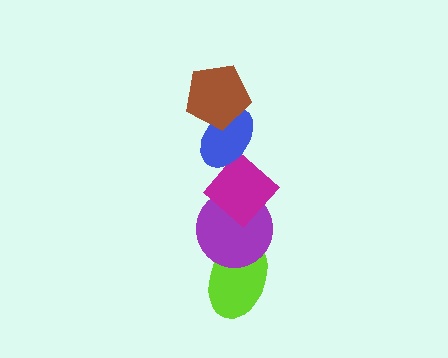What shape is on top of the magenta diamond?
The blue ellipse is on top of the magenta diamond.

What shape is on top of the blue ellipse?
The brown pentagon is on top of the blue ellipse.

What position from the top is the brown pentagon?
The brown pentagon is 1st from the top.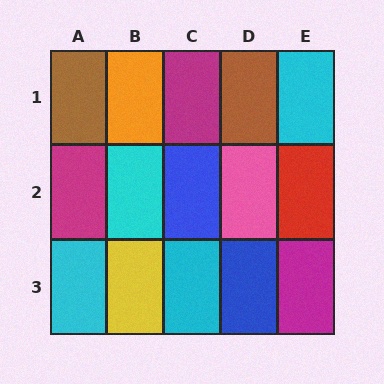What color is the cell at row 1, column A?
Brown.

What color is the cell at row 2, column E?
Red.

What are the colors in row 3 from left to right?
Cyan, yellow, cyan, blue, magenta.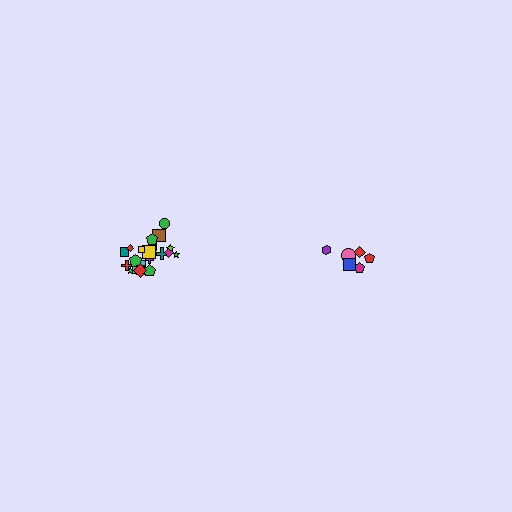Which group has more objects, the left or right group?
The left group.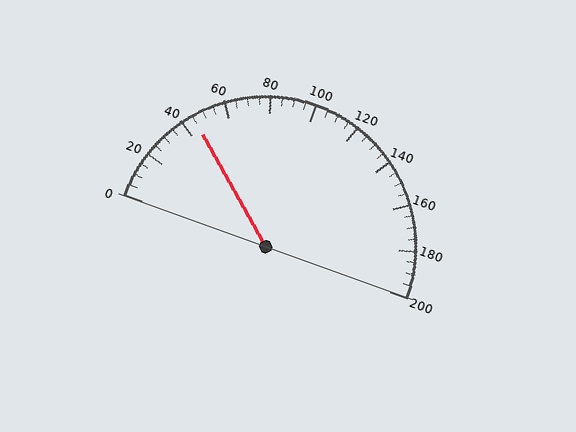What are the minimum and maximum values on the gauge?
The gauge ranges from 0 to 200.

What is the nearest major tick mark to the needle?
The nearest major tick mark is 40.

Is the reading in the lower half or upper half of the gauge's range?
The reading is in the lower half of the range (0 to 200).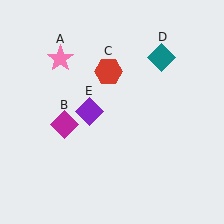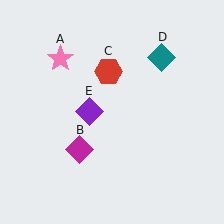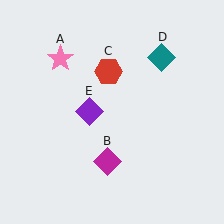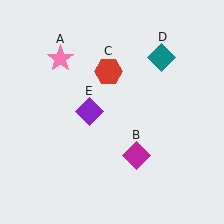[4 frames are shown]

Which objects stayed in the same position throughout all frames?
Pink star (object A) and red hexagon (object C) and teal diamond (object D) and purple diamond (object E) remained stationary.